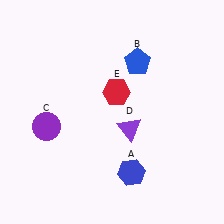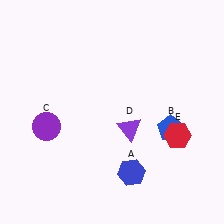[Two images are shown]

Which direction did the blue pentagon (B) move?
The blue pentagon (B) moved down.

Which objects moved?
The objects that moved are: the blue pentagon (B), the red hexagon (E).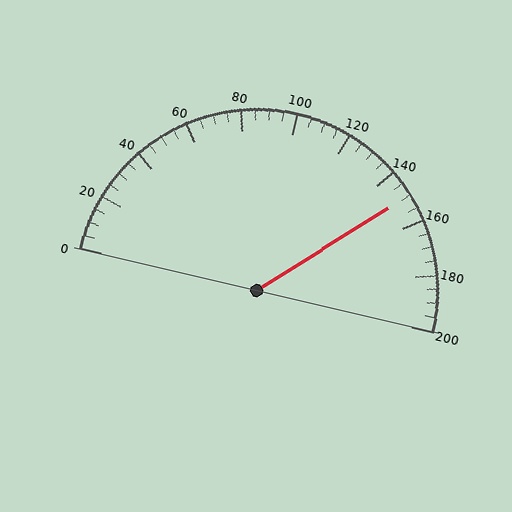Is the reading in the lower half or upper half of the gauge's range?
The reading is in the upper half of the range (0 to 200).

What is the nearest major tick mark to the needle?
The nearest major tick mark is 160.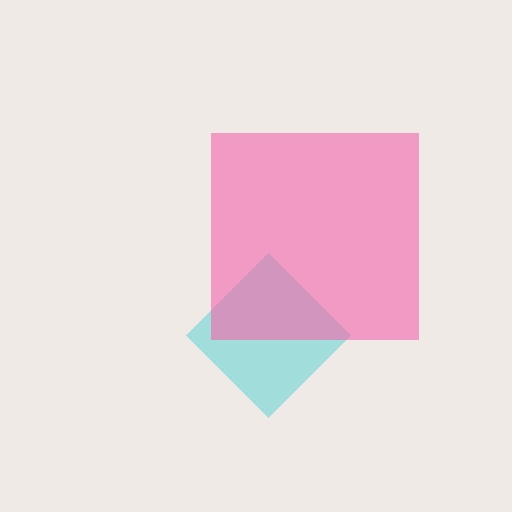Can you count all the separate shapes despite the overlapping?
Yes, there are 2 separate shapes.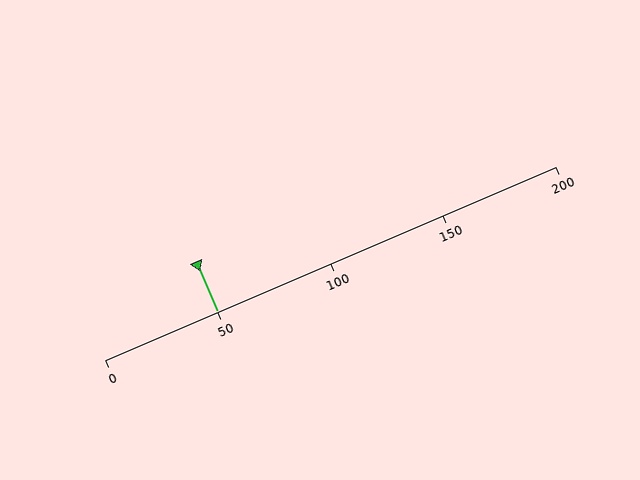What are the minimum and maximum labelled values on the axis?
The axis runs from 0 to 200.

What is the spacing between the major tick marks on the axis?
The major ticks are spaced 50 apart.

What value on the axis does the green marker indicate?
The marker indicates approximately 50.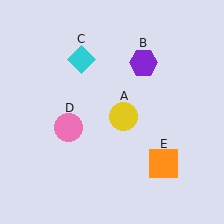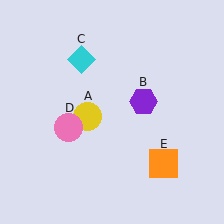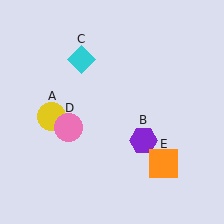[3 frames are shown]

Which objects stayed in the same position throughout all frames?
Cyan diamond (object C) and pink circle (object D) and orange square (object E) remained stationary.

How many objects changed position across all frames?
2 objects changed position: yellow circle (object A), purple hexagon (object B).